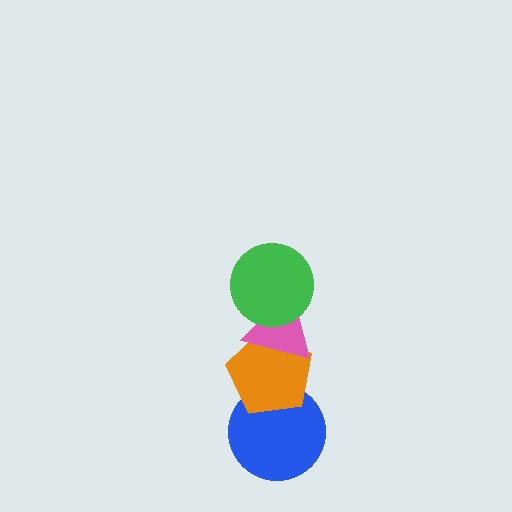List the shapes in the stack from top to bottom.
From top to bottom: the green circle, the pink triangle, the orange pentagon, the blue circle.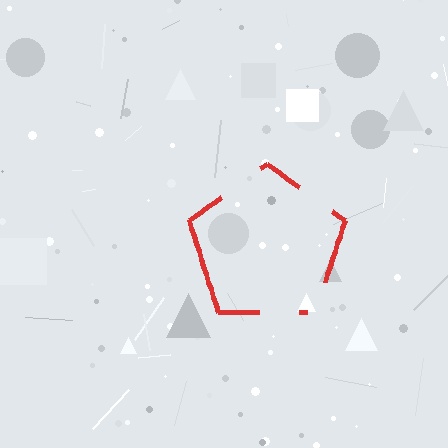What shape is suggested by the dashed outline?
The dashed outline suggests a pentagon.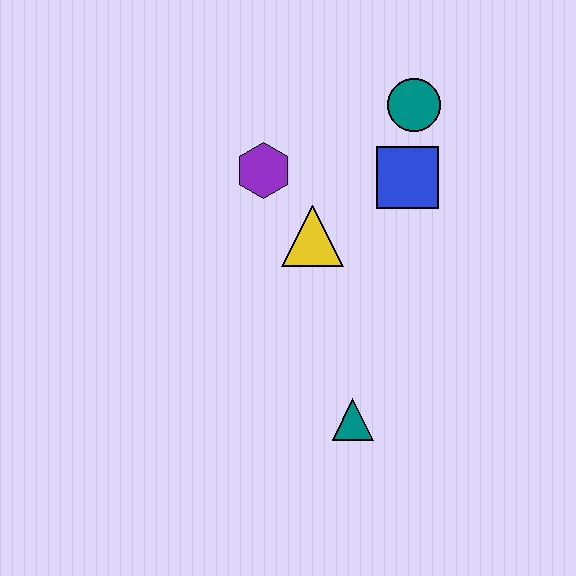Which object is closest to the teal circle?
The blue square is closest to the teal circle.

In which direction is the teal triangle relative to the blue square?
The teal triangle is below the blue square.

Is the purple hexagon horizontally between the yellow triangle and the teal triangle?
No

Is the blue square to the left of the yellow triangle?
No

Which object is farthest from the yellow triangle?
The teal triangle is farthest from the yellow triangle.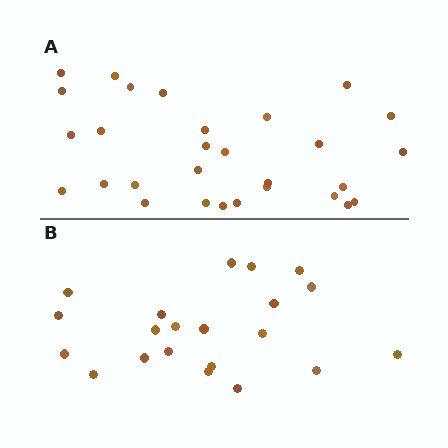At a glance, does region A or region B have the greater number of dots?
Region A (the top region) has more dots.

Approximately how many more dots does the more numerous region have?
Region A has roughly 8 or so more dots than region B.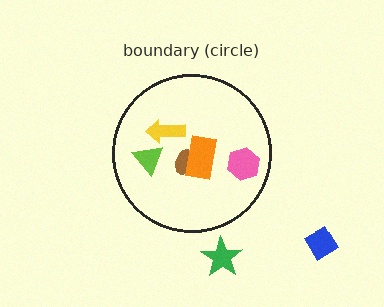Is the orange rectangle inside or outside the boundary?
Inside.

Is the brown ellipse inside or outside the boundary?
Inside.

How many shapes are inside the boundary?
5 inside, 2 outside.